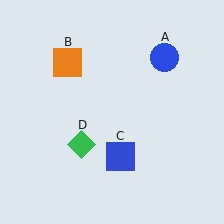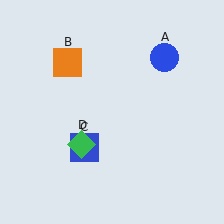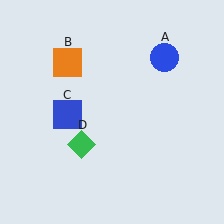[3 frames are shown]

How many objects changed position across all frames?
1 object changed position: blue square (object C).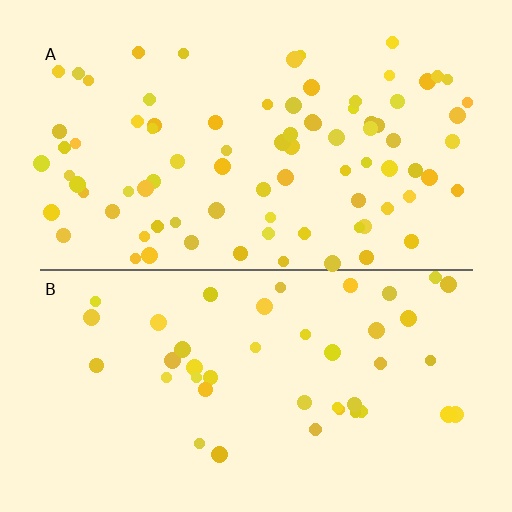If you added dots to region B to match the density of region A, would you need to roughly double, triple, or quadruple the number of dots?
Approximately double.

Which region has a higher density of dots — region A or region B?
A (the top).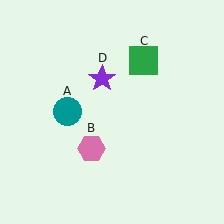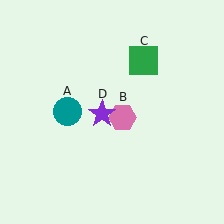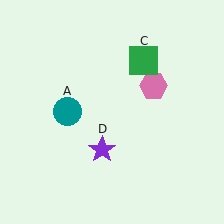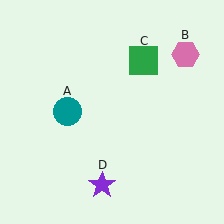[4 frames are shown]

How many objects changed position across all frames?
2 objects changed position: pink hexagon (object B), purple star (object D).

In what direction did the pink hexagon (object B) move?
The pink hexagon (object B) moved up and to the right.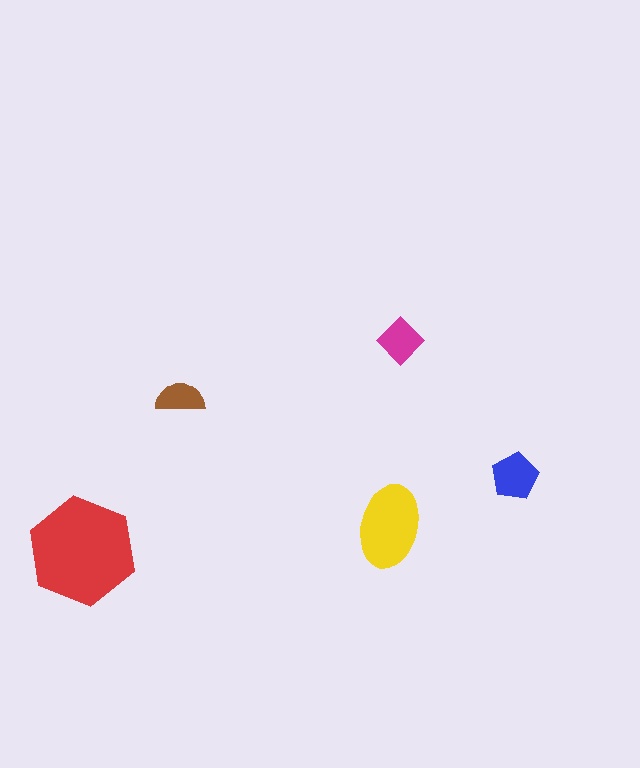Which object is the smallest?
The brown semicircle.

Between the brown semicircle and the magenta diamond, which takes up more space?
The magenta diamond.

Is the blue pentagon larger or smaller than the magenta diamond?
Larger.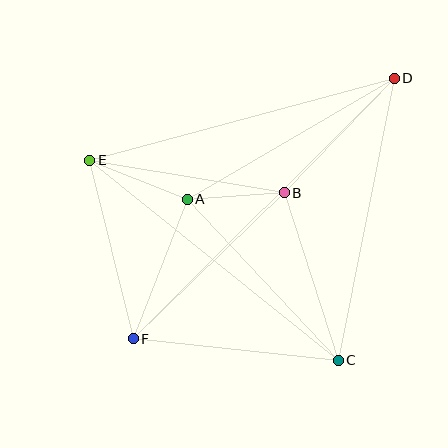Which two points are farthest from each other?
Points D and F are farthest from each other.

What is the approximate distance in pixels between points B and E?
The distance between B and E is approximately 197 pixels.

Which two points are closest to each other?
Points A and B are closest to each other.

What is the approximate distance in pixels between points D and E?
The distance between D and E is approximately 316 pixels.